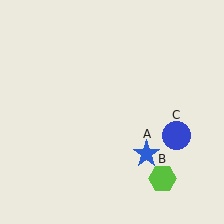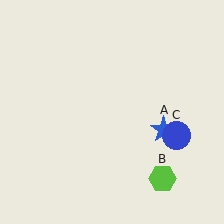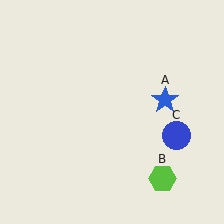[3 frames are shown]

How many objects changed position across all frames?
1 object changed position: blue star (object A).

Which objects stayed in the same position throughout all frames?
Lime hexagon (object B) and blue circle (object C) remained stationary.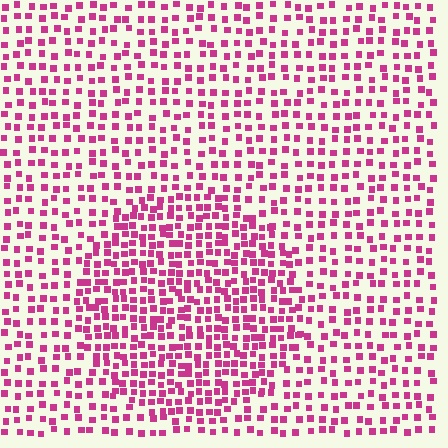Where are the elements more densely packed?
The elements are more densely packed inside the circle boundary.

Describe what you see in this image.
The image contains small magenta elements arranged at two different densities. A circle-shaped region is visible where the elements are more densely packed than the surrounding area.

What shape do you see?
I see a circle.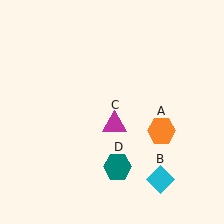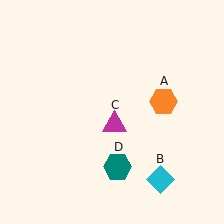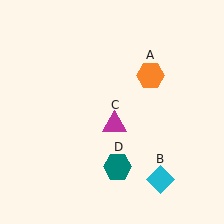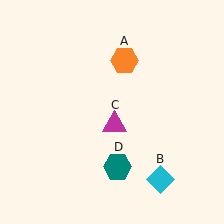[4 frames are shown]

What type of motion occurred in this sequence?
The orange hexagon (object A) rotated counterclockwise around the center of the scene.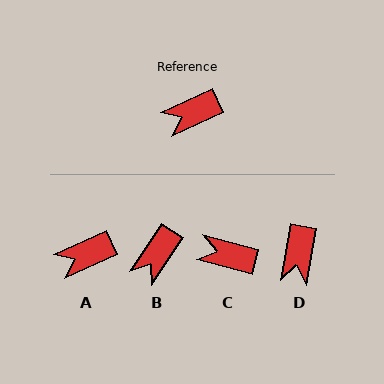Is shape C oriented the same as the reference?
No, it is off by about 39 degrees.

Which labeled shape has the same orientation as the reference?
A.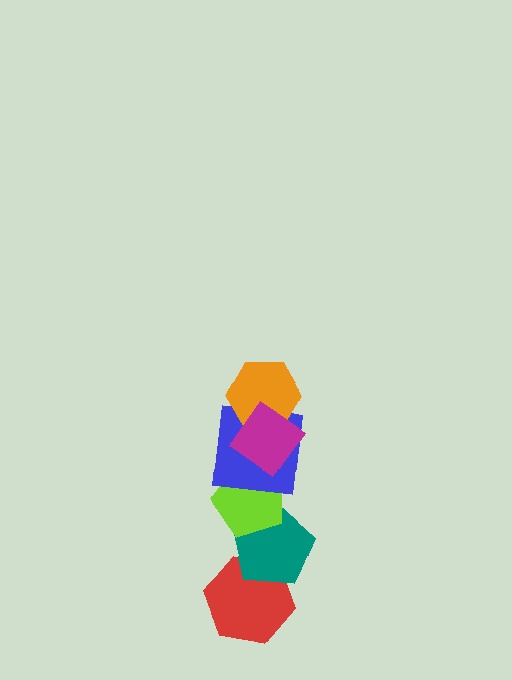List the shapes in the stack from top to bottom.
From top to bottom: the magenta diamond, the orange hexagon, the blue square, the lime pentagon, the teal pentagon, the red hexagon.